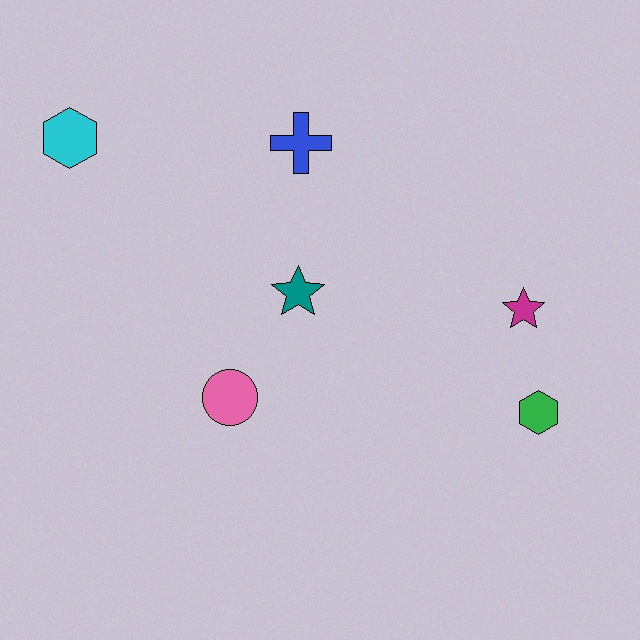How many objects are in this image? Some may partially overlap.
There are 6 objects.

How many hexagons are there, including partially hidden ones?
There are 2 hexagons.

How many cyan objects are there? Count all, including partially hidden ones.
There is 1 cyan object.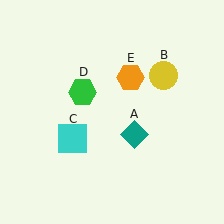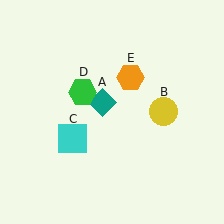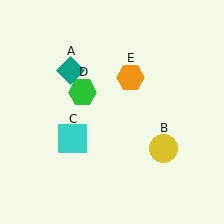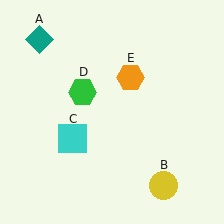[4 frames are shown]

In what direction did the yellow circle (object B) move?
The yellow circle (object B) moved down.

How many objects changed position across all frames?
2 objects changed position: teal diamond (object A), yellow circle (object B).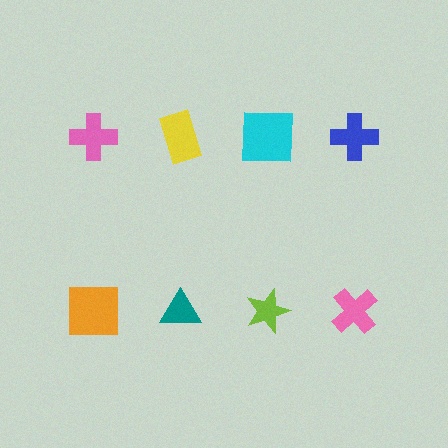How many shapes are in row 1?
4 shapes.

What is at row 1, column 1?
A pink cross.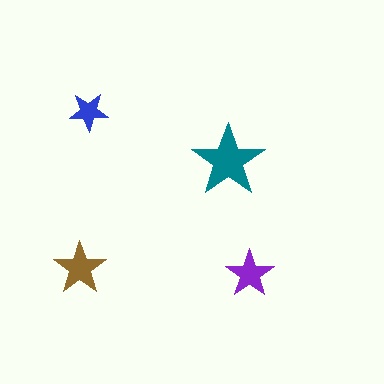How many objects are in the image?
There are 4 objects in the image.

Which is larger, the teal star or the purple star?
The teal one.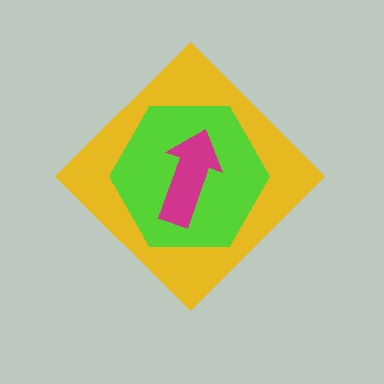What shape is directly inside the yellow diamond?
The lime hexagon.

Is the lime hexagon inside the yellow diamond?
Yes.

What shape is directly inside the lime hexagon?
The magenta arrow.